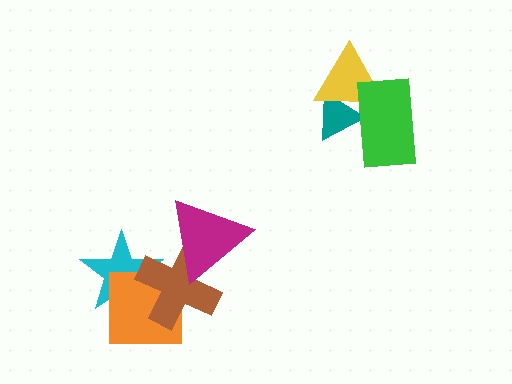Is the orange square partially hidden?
Yes, it is partially covered by another shape.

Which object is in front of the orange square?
The brown cross is in front of the orange square.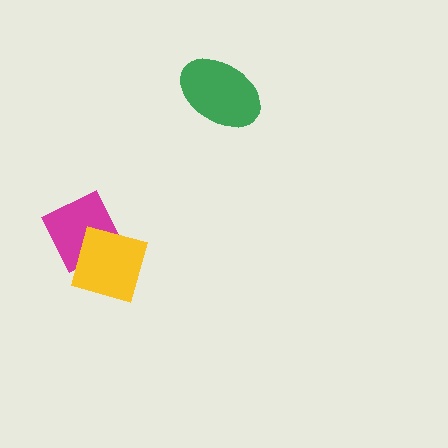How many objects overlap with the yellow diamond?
1 object overlaps with the yellow diamond.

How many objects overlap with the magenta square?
1 object overlaps with the magenta square.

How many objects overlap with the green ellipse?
0 objects overlap with the green ellipse.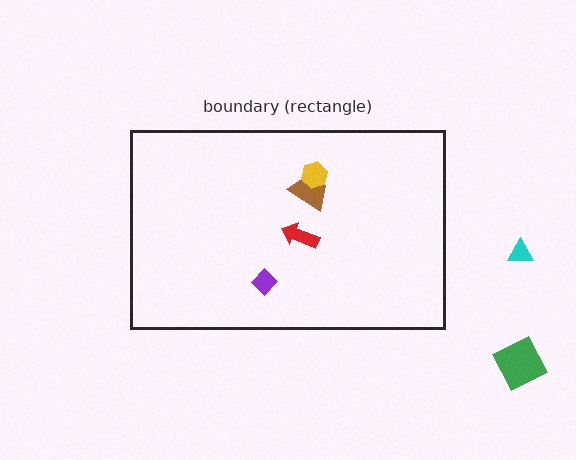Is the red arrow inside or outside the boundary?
Inside.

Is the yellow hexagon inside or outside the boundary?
Inside.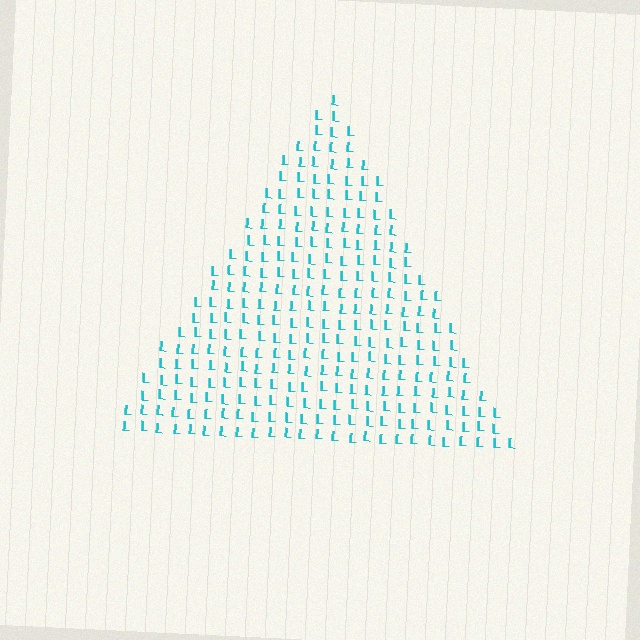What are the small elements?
The small elements are letter L's.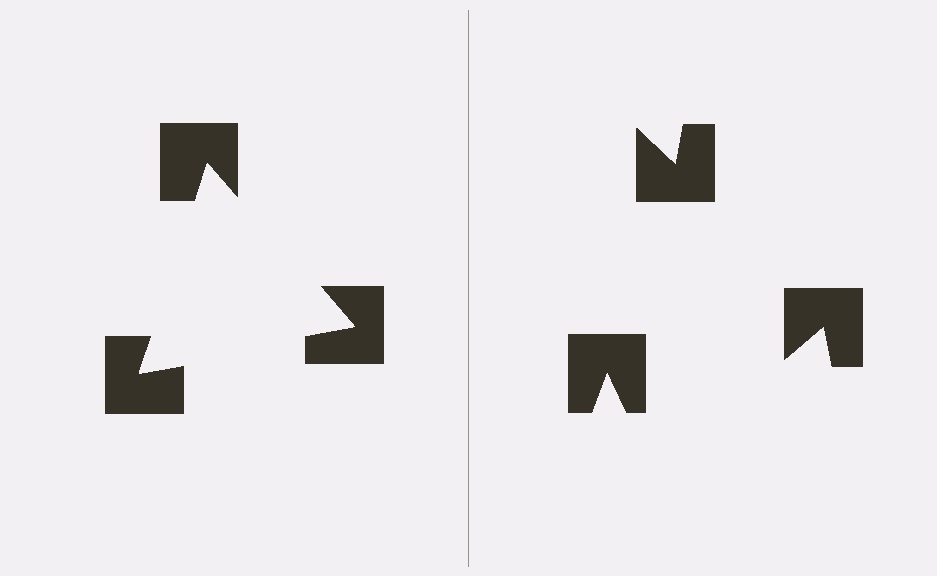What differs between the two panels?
The notched squares are positioned identically on both sides; only the wedge orientations differ. On the left they align to a triangle; on the right they are misaligned.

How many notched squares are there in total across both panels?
6 — 3 on each side.